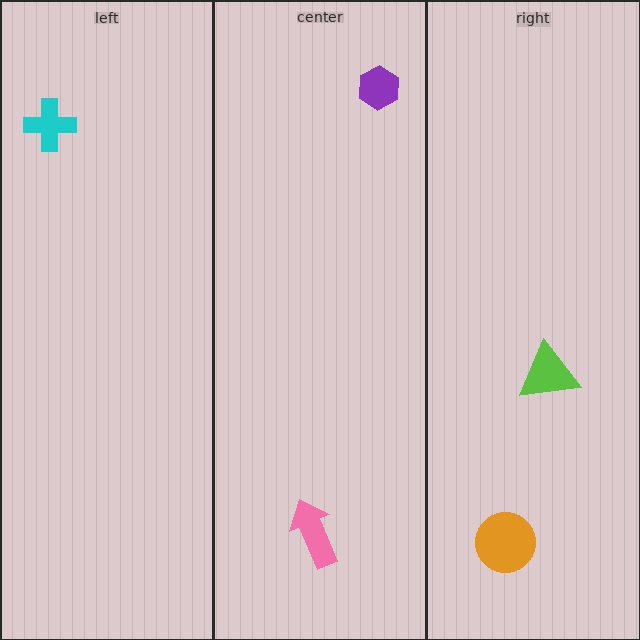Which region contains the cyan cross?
The left region.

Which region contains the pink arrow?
The center region.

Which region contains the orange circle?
The right region.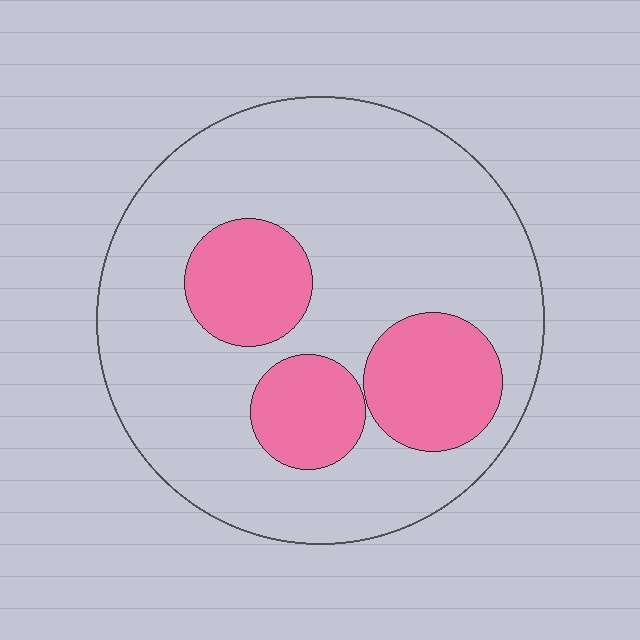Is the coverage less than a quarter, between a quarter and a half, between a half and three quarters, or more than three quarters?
Less than a quarter.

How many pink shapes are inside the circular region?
3.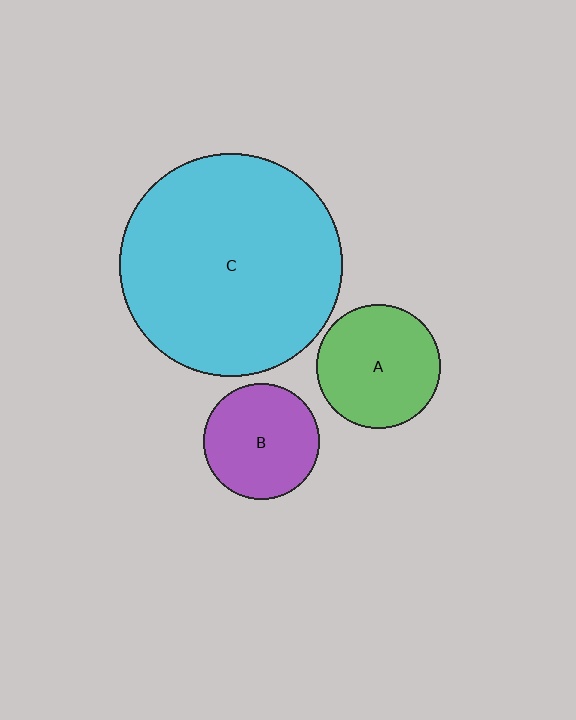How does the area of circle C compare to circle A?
Approximately 3.3 times.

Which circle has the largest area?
Circle C (cyan).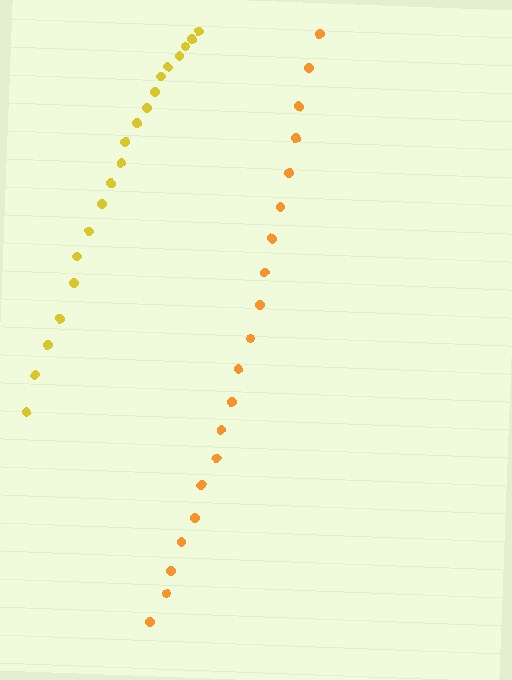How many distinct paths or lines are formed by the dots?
There are 2 distinct paths.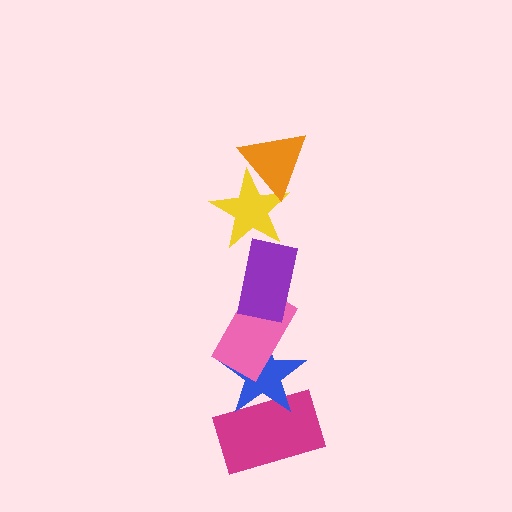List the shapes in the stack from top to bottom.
From top to bottom: the orange triangle, the yellow star, the purple rectangle, the pink rectangle, the blue star, the magenta rectangle.